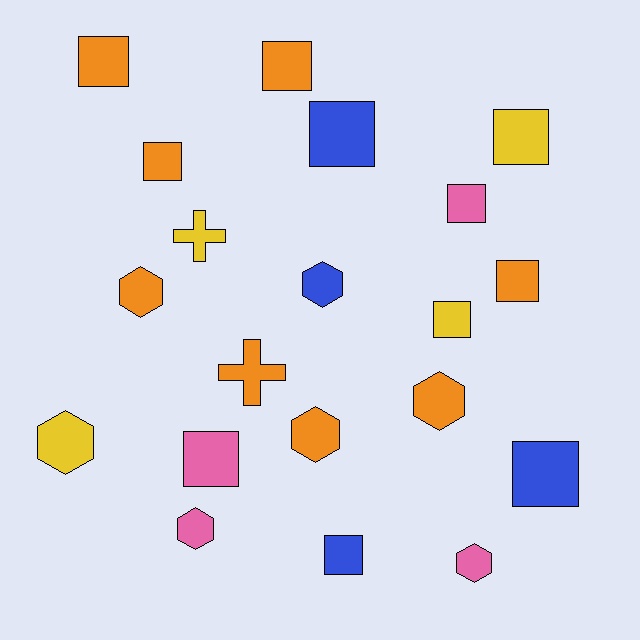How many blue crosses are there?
There are no blue crosses.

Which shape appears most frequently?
Square, with 11 objects.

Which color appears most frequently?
Orange, with 8 objects.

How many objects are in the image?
There are 20 objects.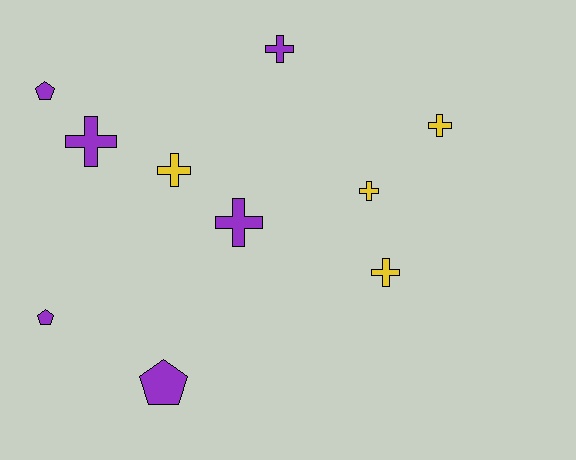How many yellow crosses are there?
There are 4 yellow crosses.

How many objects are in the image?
There are 10 objects.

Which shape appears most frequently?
Cross, with 7 objects.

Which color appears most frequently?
Purple, with 6 objects.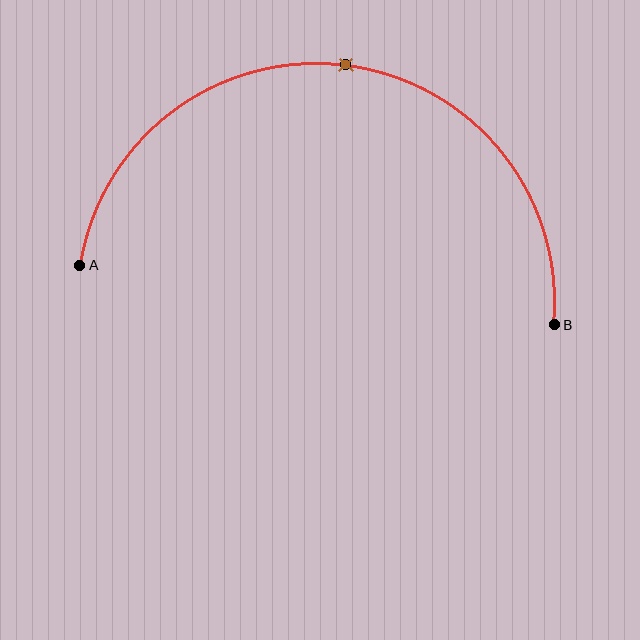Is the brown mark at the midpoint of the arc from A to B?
Yes. The brown mark lies on the arc at equal arc-length from both A and B — it is the arc midpoint.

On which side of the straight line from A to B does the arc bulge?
The arc bulges above the straight line connecting A and B.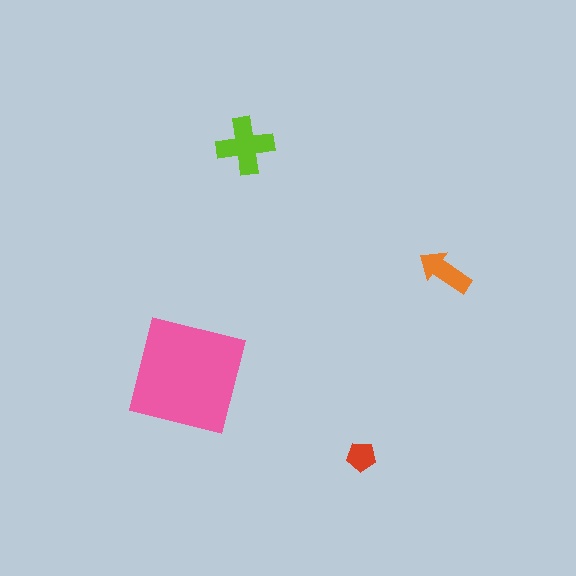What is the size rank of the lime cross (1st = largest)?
2nd.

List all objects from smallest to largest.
The red pentagon, the orange arrow, the lime cross, the pink square.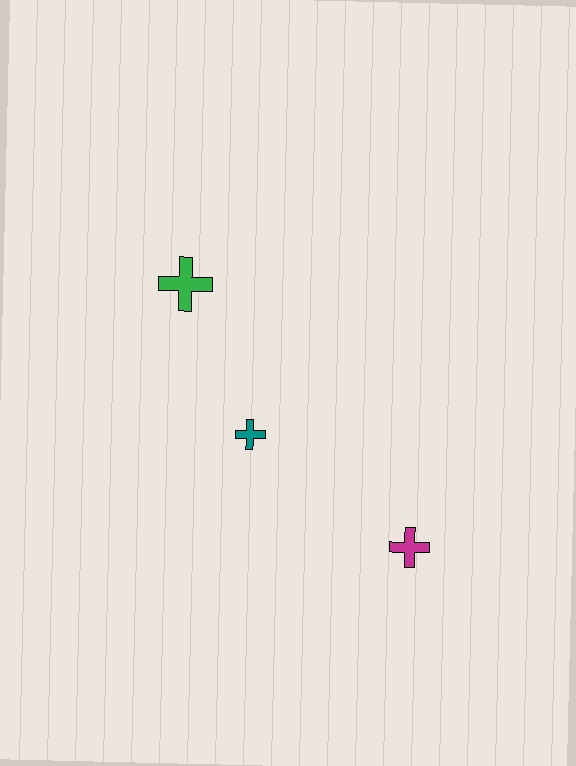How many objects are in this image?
There are 3 objects.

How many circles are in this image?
There are no circles.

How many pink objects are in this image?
There are no pink objects.